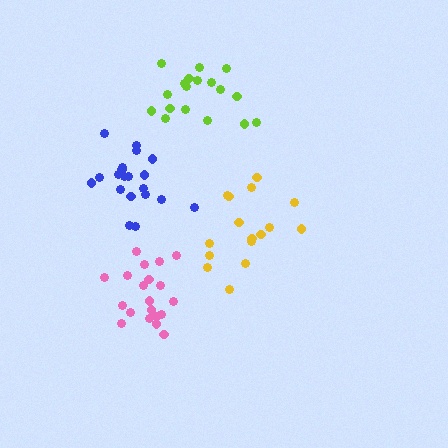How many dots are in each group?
Group 1: 18 dots, Group 2: 20 dots, Group 3: 20 dots, Group 4: 16 dots (74 total).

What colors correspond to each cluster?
The clusters are colored: lime, pink, blue, yellow.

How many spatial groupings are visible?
There are 4 spatial groupings.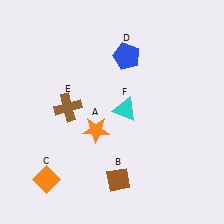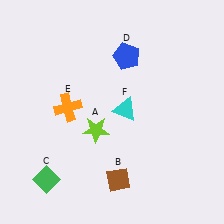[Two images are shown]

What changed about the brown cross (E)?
In Image 1, E is brown. In Image 2, it changed to orange.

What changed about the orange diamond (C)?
In Image 1, C is orange. In Image 2, it changed to green.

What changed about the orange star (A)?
In Image 1, A is orange. In Image 2, it changed to lime.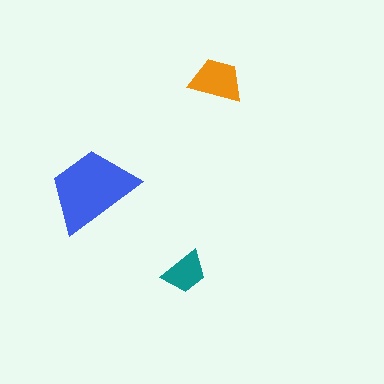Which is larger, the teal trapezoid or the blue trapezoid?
The blue one.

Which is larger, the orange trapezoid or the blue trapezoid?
The blue one.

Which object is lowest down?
The teal trapezoid is bottommost.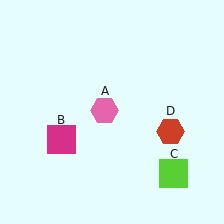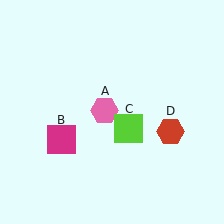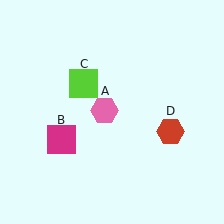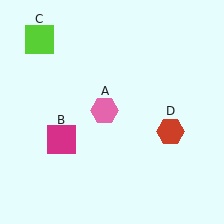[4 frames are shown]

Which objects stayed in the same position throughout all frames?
Pink hexagon (object A) and magenta square (object B) and red hexagon (object D) remained stationary.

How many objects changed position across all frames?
1 object changed position: lime square (object C).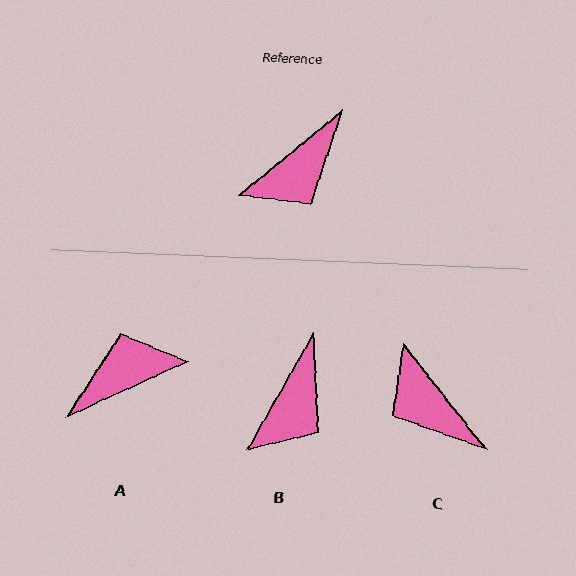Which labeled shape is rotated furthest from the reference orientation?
A, about 165 degrees away.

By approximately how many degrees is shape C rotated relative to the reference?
Approximately 91 degrees clockwise.